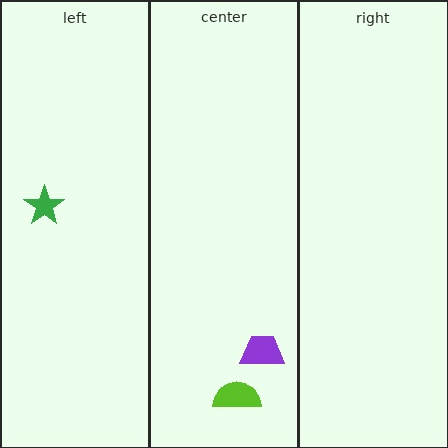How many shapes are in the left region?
1.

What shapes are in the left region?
The green star.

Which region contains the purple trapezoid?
The center region.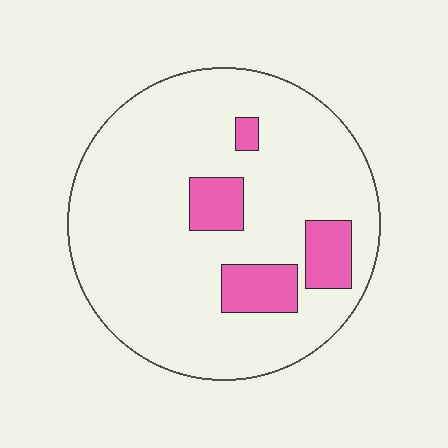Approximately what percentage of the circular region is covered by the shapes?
Approximately 15%.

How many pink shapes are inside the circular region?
4.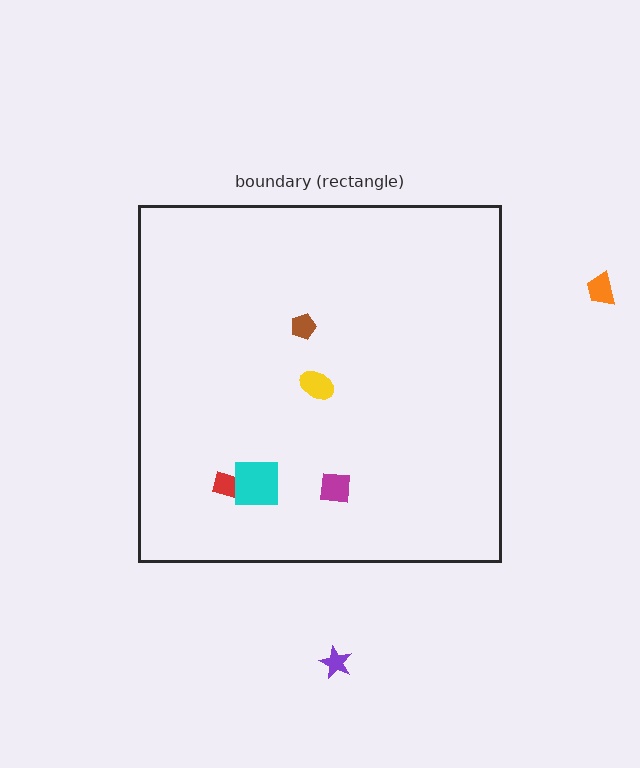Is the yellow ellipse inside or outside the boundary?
Inside.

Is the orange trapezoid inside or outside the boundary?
Outside.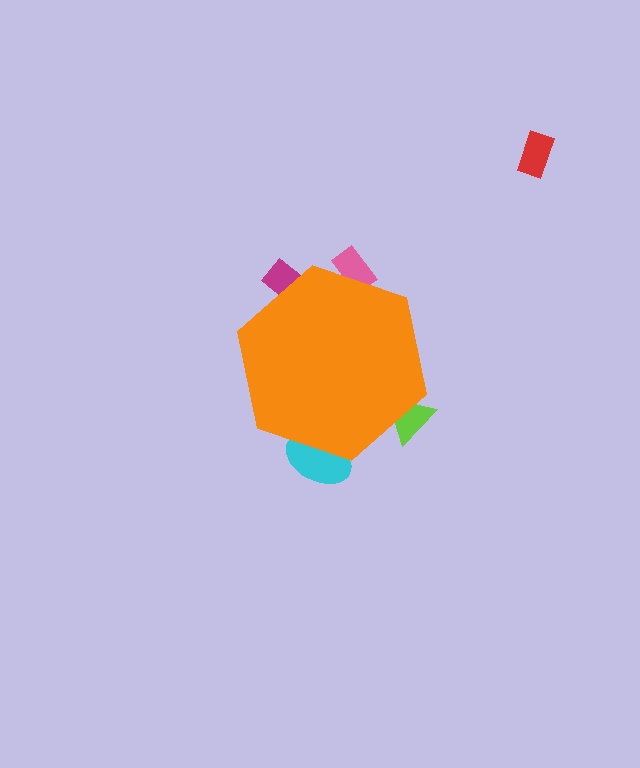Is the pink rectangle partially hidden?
Yes, the pink rectangle is partially hidden behind the orange hexagon.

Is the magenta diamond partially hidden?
Yes, the magenta diamond is partially hidden behind the orange hexagon.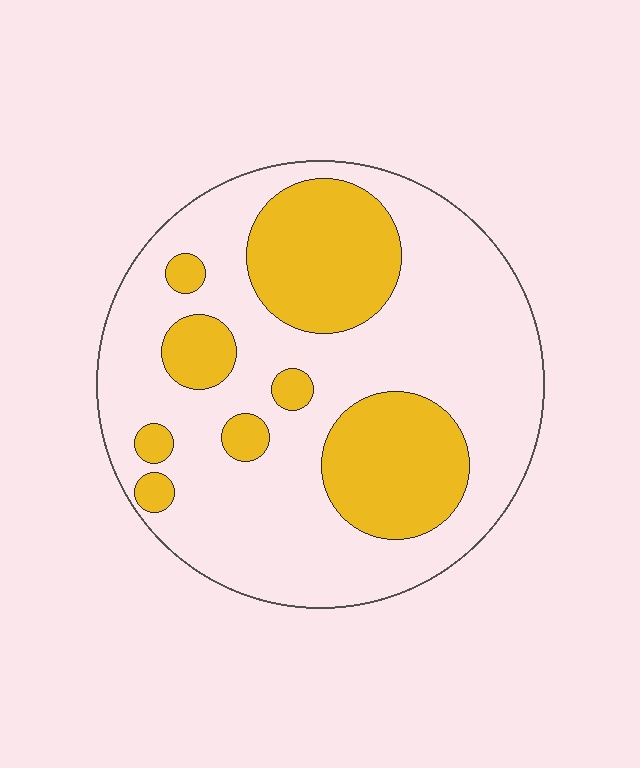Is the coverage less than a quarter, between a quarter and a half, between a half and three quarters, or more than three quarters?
Between a quarter and a half.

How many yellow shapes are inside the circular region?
8.